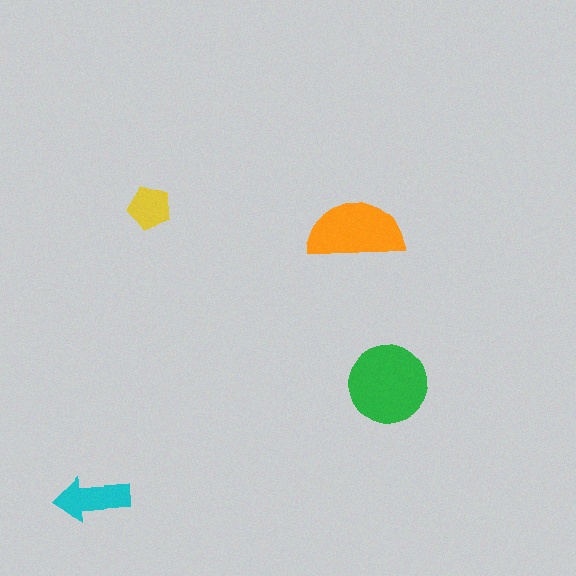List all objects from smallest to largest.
The yellow pentagon, the cyan arrow, the orange semicircle, the green circle.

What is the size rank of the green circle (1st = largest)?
1st.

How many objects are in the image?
There are 4 objects in the image.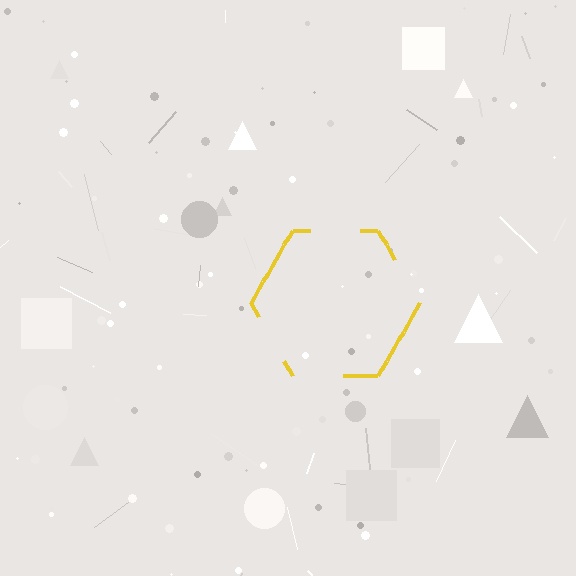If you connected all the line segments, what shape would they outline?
They would outline a hexagon.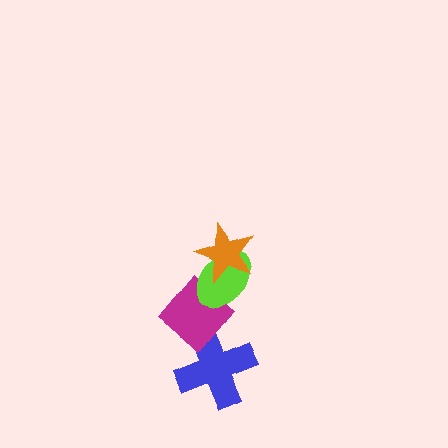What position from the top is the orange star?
The orange star is 1st from the top.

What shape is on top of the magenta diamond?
The lime ellipse is on top of the magenta diamond.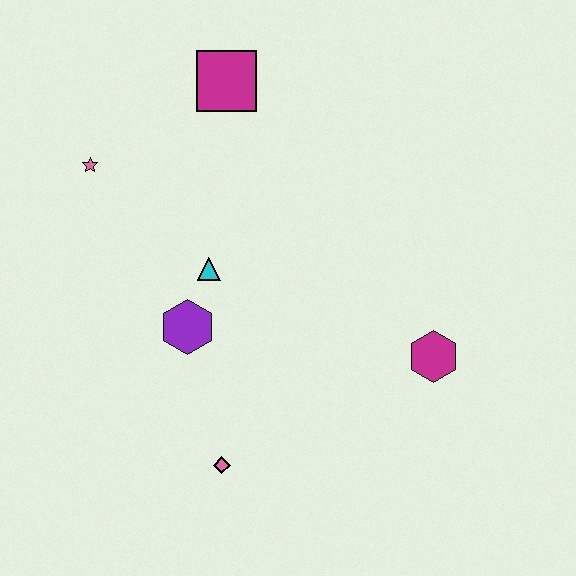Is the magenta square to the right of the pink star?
Yes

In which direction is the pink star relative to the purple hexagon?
The pink star is above the purple hexagon.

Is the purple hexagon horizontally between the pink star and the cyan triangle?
Yes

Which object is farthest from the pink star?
The magenta hexagon is farthest from the pink star.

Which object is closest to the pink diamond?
The purple hexagon is closest to the pink diamond.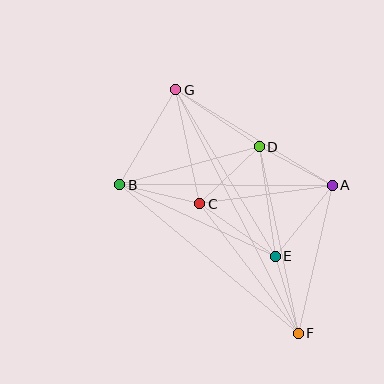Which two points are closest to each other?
Points E and F are closest to each other.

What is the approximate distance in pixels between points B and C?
The distance between B and C is approximately 82 pixels.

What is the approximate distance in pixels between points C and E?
The distance between C and E is approximately 92 pixels.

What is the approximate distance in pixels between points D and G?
The distance between D and G is approximately 101 pixels.